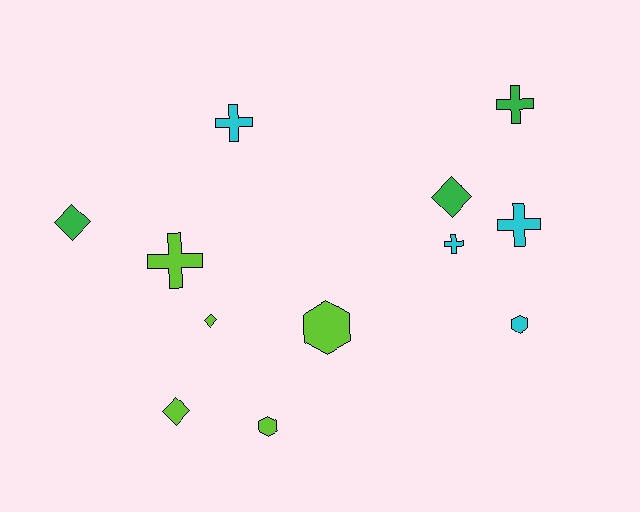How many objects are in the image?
There are 12 objects.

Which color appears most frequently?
Lime, with 5 objects.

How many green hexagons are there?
There are no green hexagons.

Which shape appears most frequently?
Cross, with 5 objects.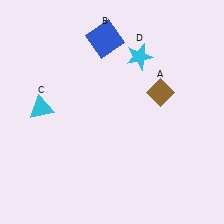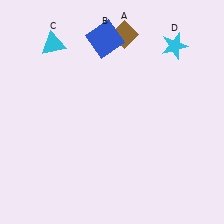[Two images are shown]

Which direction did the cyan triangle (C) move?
The cyan triangle (C) moved up.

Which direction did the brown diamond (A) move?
The brown diamond (A) moved up.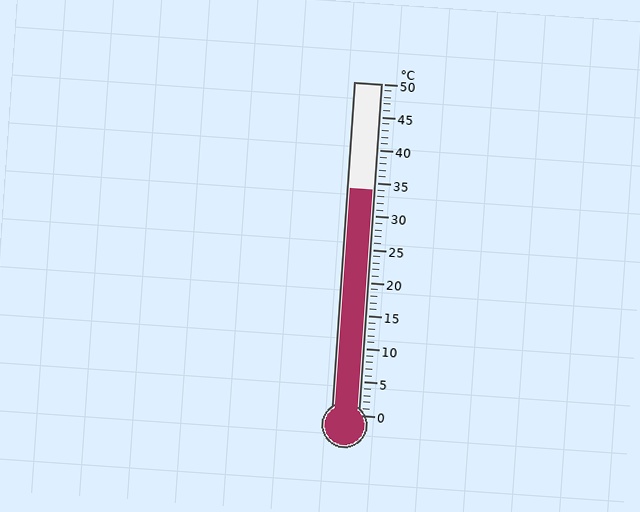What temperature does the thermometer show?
The thermometer shows approximately 34°C.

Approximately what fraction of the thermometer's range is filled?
The thermometer is filled to approximately 70% of its range.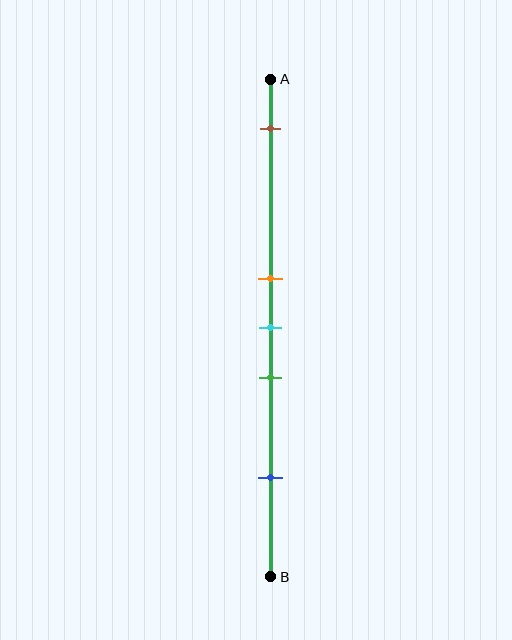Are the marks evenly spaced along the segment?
No, the marks are not evenly spaced.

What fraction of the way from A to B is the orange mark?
The orange mark is approximately 40% (0.4) of the way from A to B.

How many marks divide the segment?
There are 5 marks dividing the segment.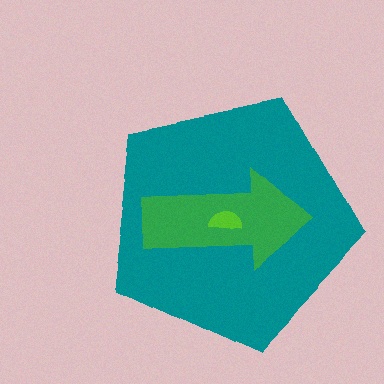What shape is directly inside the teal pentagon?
The green arrow.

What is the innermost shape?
The lime semicircle.